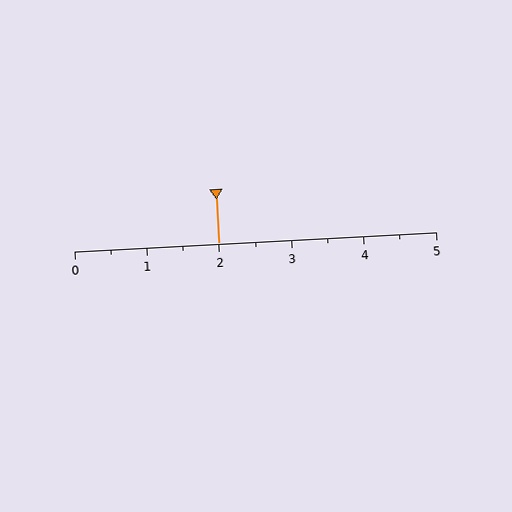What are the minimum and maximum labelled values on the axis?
The axis runs from 0 to 5.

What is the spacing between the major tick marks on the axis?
The major ticks are spaced 1 apart.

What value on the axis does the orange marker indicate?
The marker indicates approximately 2.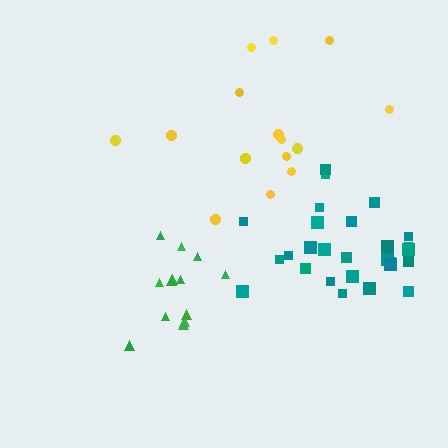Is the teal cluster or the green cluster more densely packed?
Green.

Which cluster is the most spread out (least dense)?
Yellow.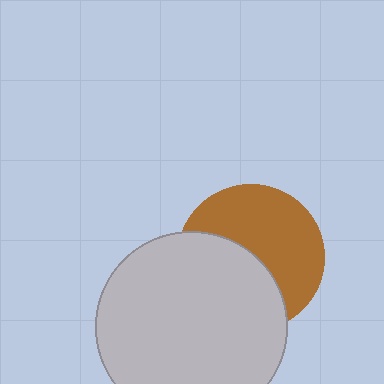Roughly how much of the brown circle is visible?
About half of it is visible (roughly 54%).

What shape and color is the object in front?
The object in front is a light gray circle.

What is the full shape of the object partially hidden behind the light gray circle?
The partially hidden object is a brown circle.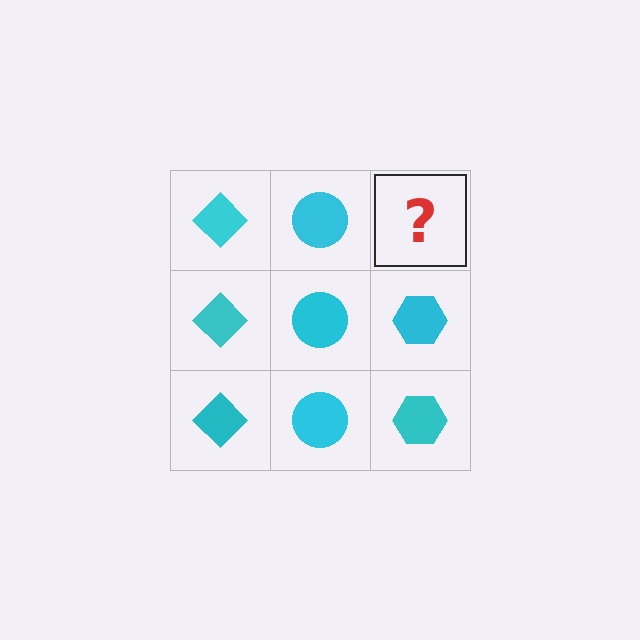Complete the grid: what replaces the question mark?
The question mark should be replaced with a cyan hexagon.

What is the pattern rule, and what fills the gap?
The rule is that each column has a consistent shape. The gap should be filled with a cyan hexagon.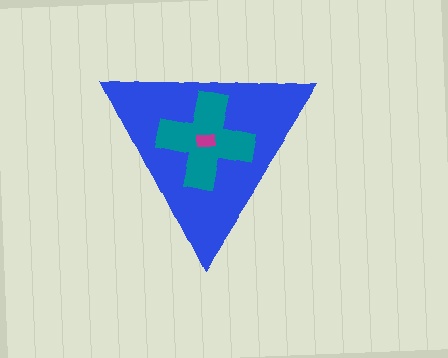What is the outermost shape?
The blue triangle.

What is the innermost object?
The magenta rectangle.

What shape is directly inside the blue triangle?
The teal cross.